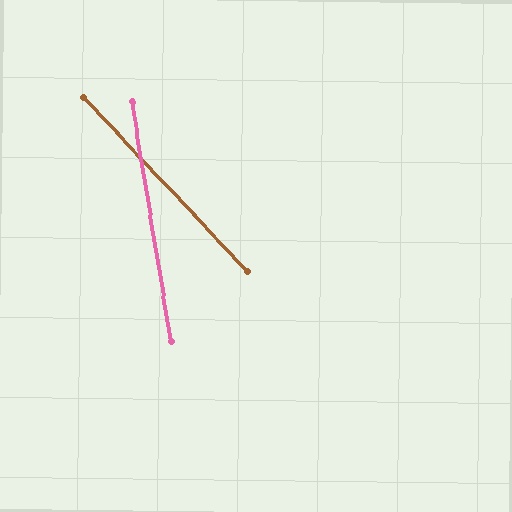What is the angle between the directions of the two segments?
Approximately 34 degrees.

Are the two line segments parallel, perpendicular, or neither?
Neither parallel nor perpendicular — they differ by about 34°.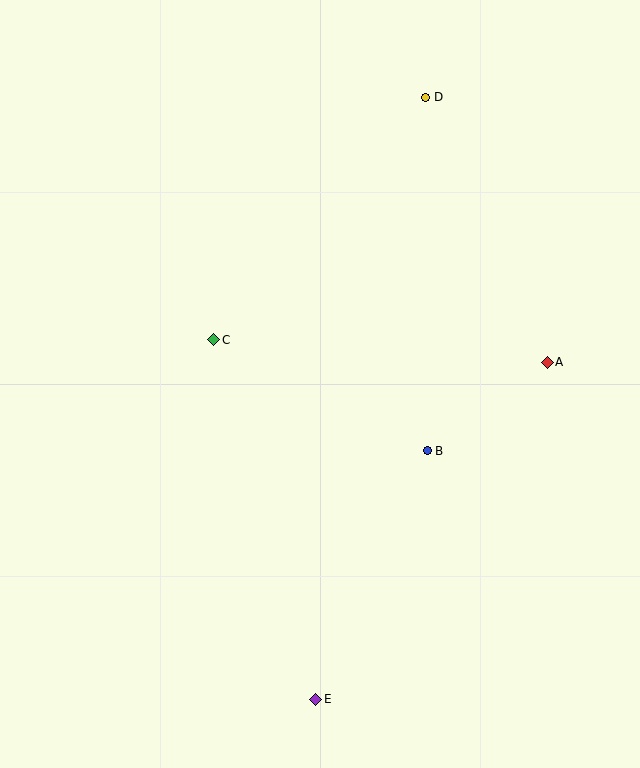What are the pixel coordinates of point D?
Point D is at (426, 97).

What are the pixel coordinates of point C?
Point C is at (214, 340).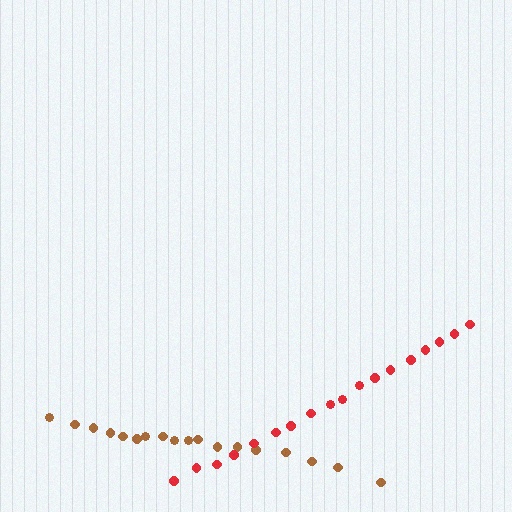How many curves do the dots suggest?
There are 2 distinct paths.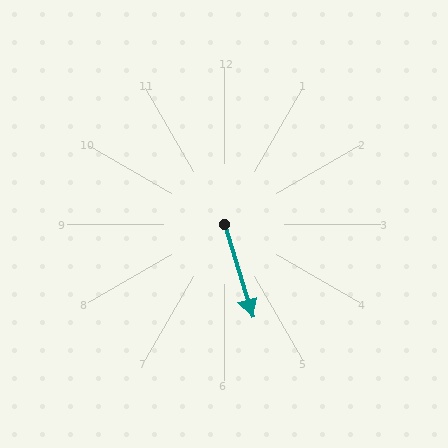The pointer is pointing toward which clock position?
Roughly 5 o'clock.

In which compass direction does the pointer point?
South.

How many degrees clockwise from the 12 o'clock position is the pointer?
Approximately 163 degrees.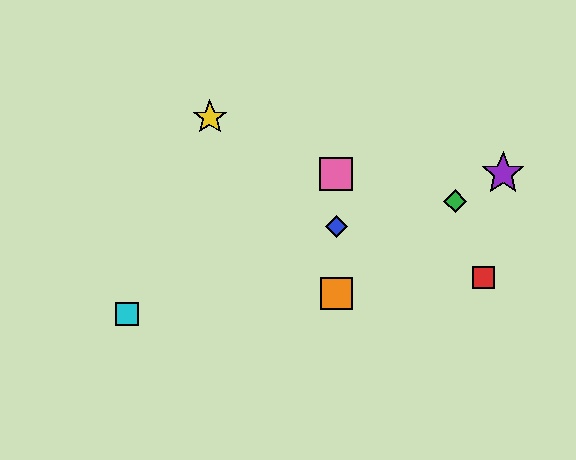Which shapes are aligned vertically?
The blue diamond, the orange square, the pink square are aligned vertically.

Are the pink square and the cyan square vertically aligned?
No, the pink square is at x≈336 and the cyan square is at x≈127.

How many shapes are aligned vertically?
3 shapes (the blue diamond, the orange square, the pink square) are aligned vertically.